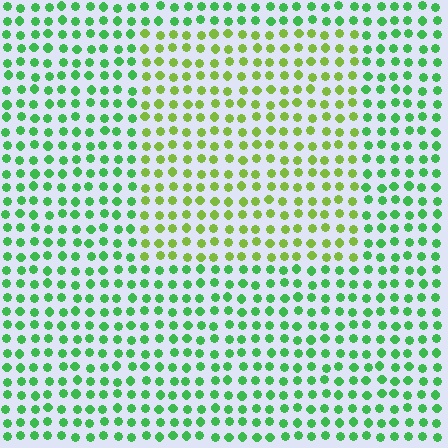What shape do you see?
I see a rectangle.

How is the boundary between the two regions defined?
The boundary is defined purely by a slight shift in hue (about 39 degrees). Spacing, size, and orientation are identical on both sides.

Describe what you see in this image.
The image is filled with small green elements in a uniform arrangement. A rectangle-shaped region is visible where the elements are tinted to a slightly different hue, forming a subtle color boundary.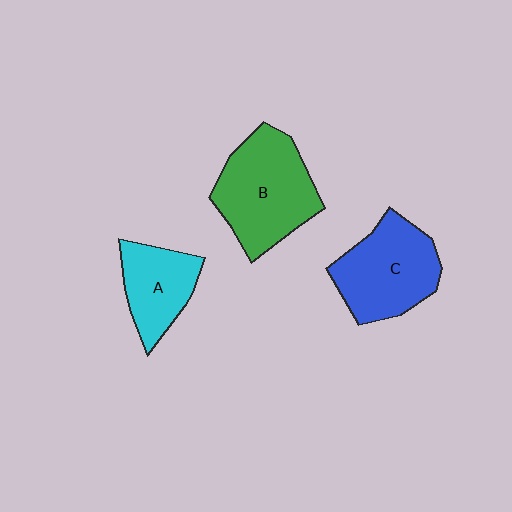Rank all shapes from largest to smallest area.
From largest to smallest: B (green), C (blue), A (cyan).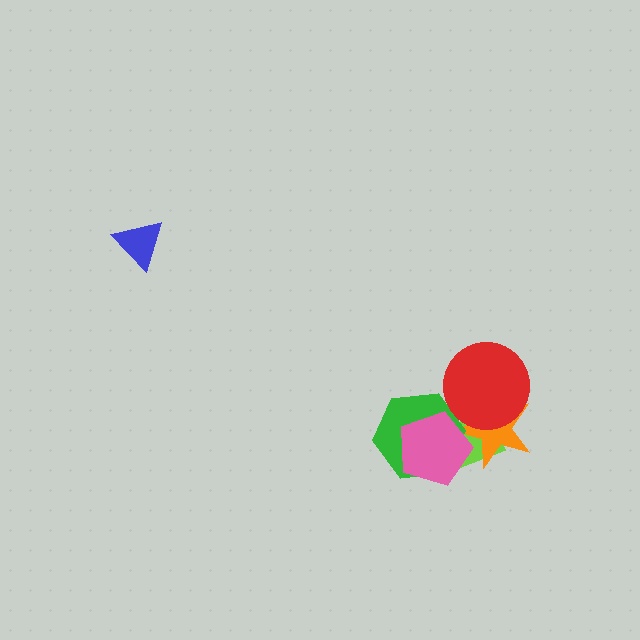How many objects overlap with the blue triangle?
0 objects overlap with the blue triangle.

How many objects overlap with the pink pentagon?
3 objects overlap with the pink pentagon.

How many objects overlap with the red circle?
2 objects overlap with the red circle.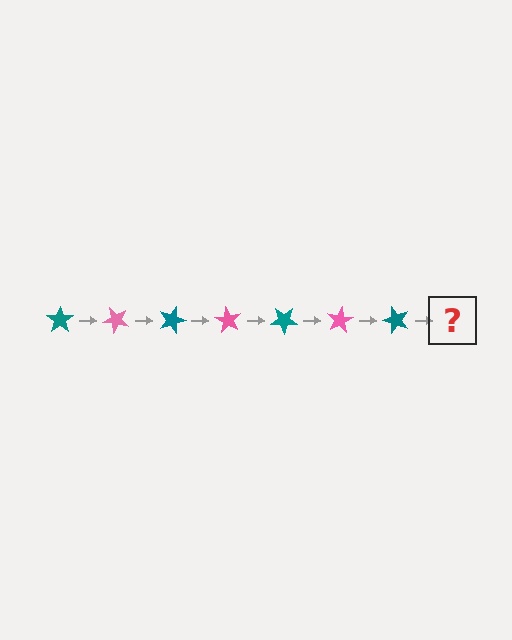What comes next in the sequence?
The next element should be a pink star, rotated 315 degrees from the start.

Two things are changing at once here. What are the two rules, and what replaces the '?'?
The two rules are that it rotates 45 degrees each step and the color cycles through teal and pink. The '?' should be a pink star, rotated 315 degrees from the start.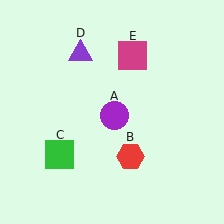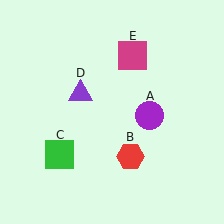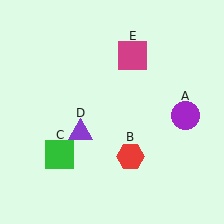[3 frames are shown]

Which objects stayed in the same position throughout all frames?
Red hexagon (object B) and green square (object C) and magenta square (object E) remained stationary.